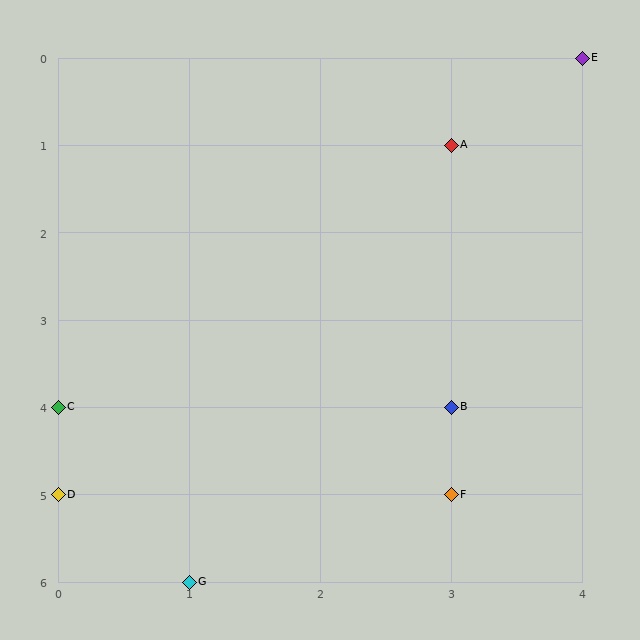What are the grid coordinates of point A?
Point A is at grid coordinates (3, 1).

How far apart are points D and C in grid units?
Points D and C are 1 row apart.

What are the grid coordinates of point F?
Point F is at grid coordinates (3, 5).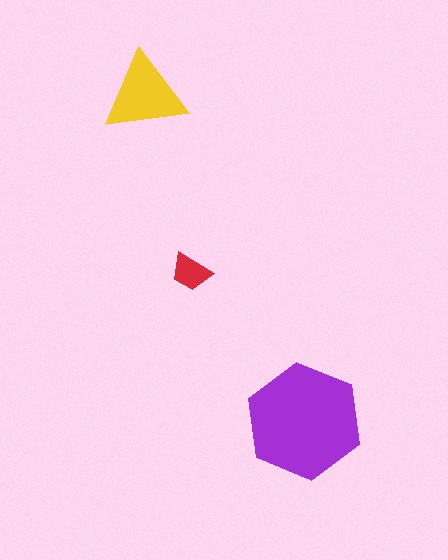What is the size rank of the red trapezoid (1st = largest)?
3rd.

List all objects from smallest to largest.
The red trapezoid, the yellow triangle, the purple hexagon.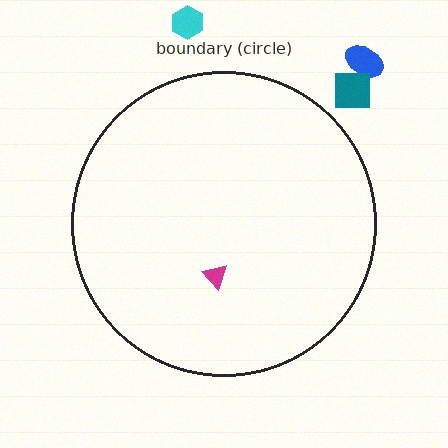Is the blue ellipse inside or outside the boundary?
Outside.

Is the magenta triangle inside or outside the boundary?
Inside.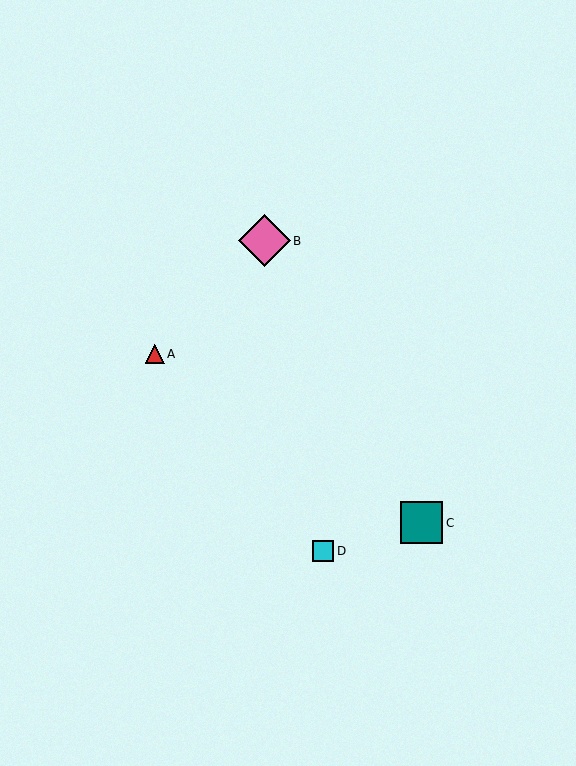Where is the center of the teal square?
The center of the teal square is at (422, 523).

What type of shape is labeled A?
Shape A is a red triangle.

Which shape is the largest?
The pink diamond (labeled B) is the largest.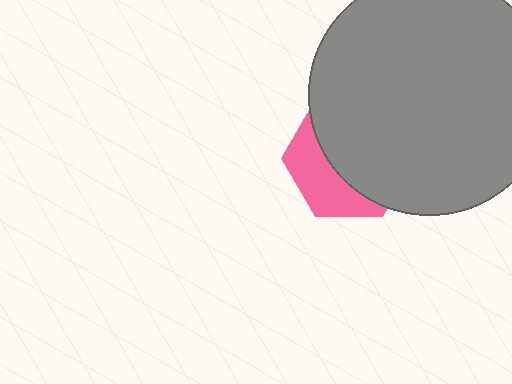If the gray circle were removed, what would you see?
You would see the complete pink hexagon.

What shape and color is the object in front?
The object in front is a gray circle.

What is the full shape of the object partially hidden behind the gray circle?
The partially hidden object is a pink hexagon.